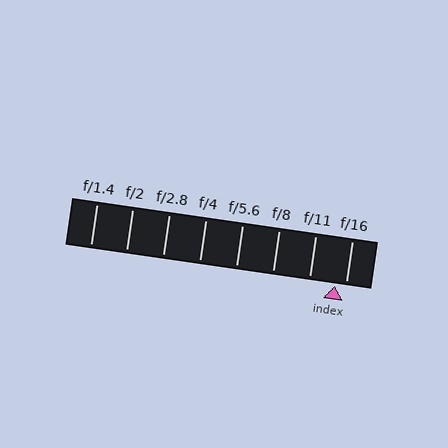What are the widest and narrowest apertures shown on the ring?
The widest aperture shown is f/1.4 and the narrowest is f/16.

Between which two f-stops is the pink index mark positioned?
The index mark is between f/11 and f/16.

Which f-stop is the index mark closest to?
The index mark is closest to f/16.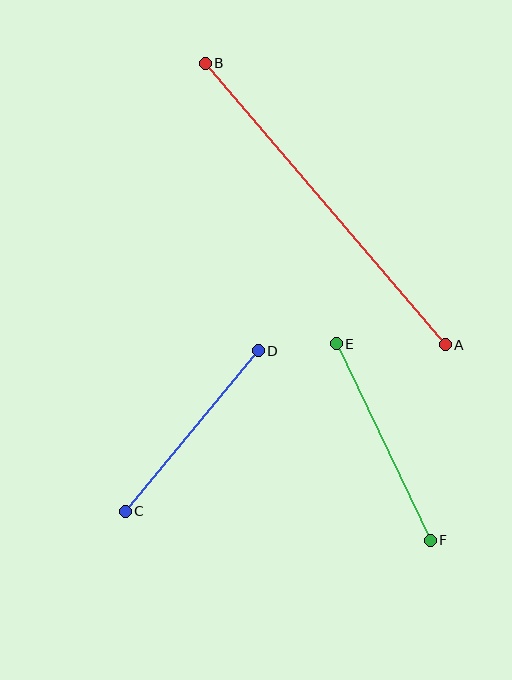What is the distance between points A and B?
The distance is approximately 370 pixels.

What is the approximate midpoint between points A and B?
The midpoint is at approximately (325, 204) pixels.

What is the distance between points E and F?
The distance is approximately 218 pixels.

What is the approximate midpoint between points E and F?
The midpoint is at approximately (383, 442) pixels.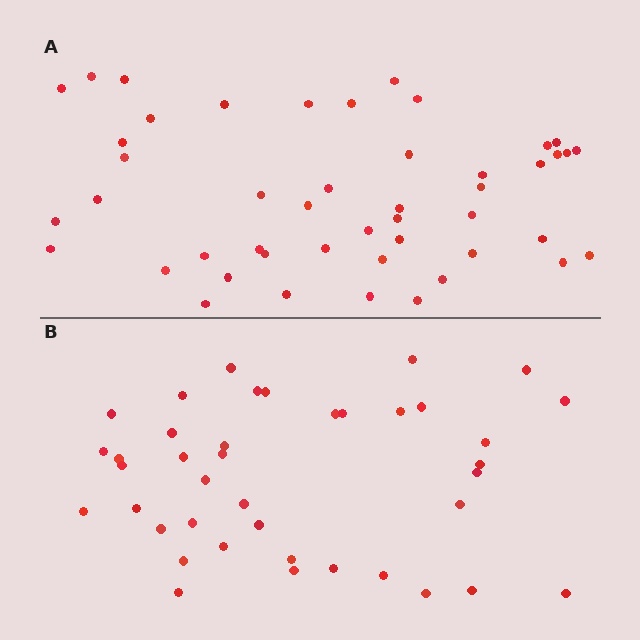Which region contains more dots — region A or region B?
Region A (the top region) has more dots.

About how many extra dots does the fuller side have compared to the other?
Region A has roughly 8 or so more dots than region B.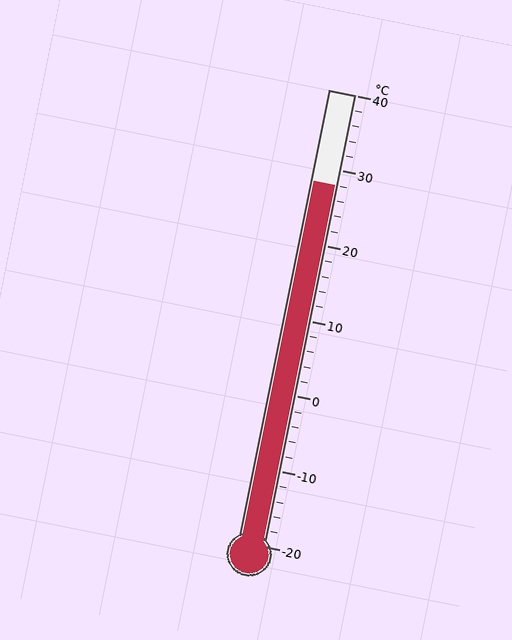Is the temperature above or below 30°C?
The temperature is below 30°C.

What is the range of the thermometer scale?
The thermometer scale ranges from -20°C to 40°C.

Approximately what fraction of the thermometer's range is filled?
The thermometer is filled to approximately 80% of its range.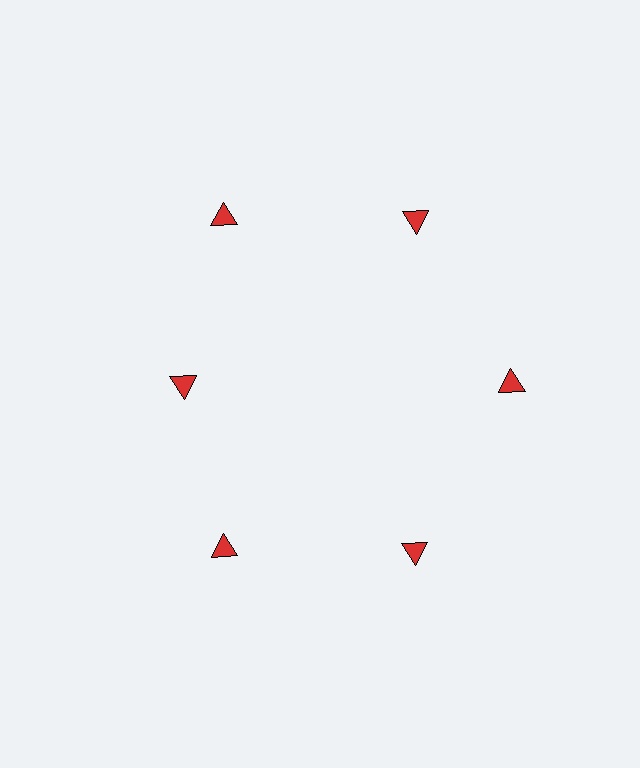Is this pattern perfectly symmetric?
No. The 6 red triangles are arranged in a ring, but one element near the 9 o'clock position is pulled inward toward the center, breaking the 6-fold rotational symmetry.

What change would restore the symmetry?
The symmetry would be restored by moving it outward, back onto the ring so that all 6 triangles sit at equal angles and equal distance from the center.